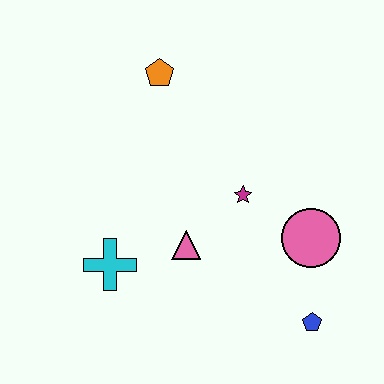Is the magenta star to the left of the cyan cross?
No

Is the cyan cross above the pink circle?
No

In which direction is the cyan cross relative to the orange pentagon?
The cyan cross is below the orange pentagon.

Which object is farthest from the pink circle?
The orange pentagon is farthest from the pink circle.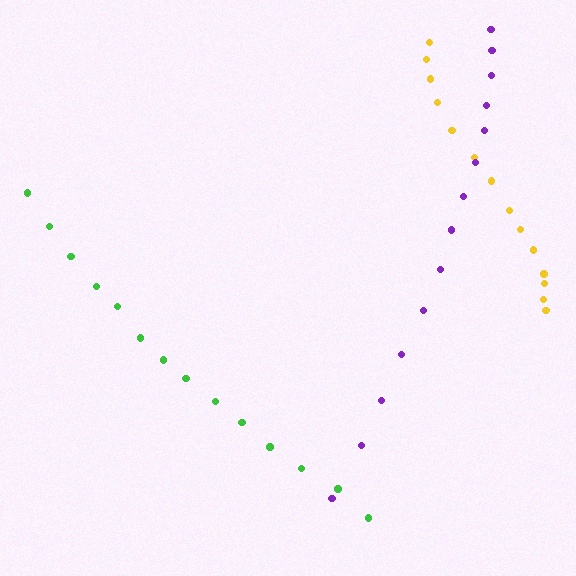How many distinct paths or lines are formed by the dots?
There are 3 distinct paths.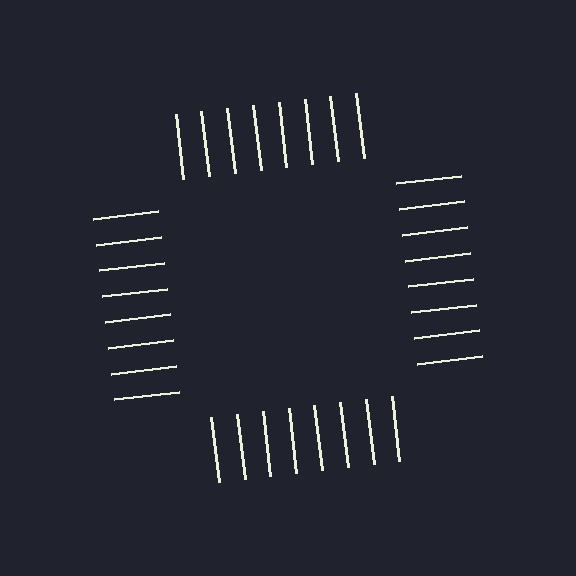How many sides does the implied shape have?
4 sides — the line-ends trace a square.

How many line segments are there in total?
32 — 8 along each of the 4 edges.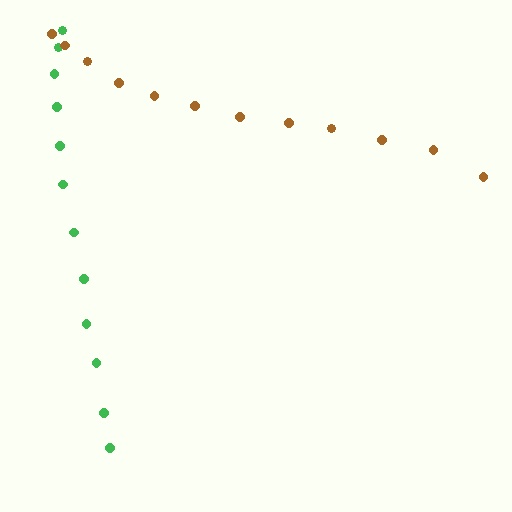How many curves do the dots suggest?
There are 2 distinct paths.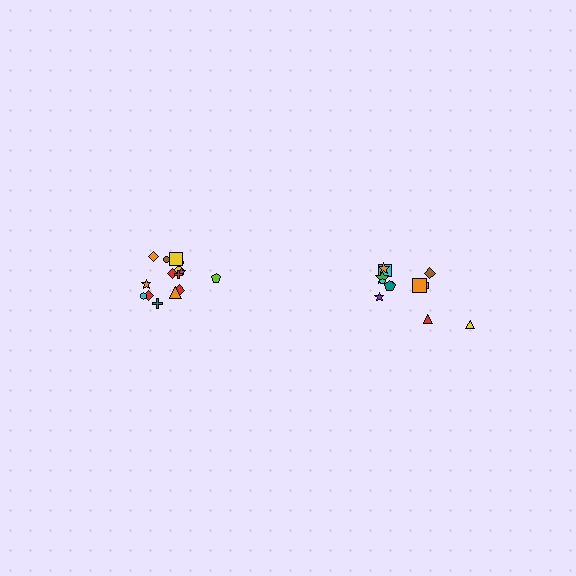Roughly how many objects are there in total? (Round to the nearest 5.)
Roughly 25 objects in total.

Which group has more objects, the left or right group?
The left group.